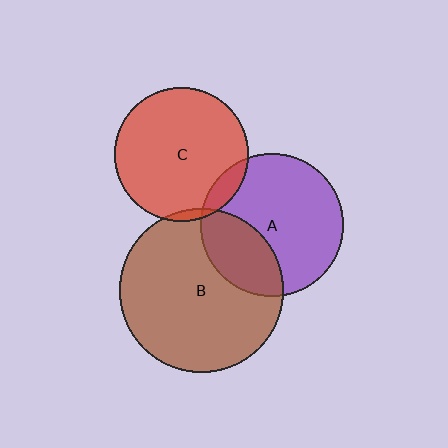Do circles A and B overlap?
Yes.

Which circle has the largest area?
Circle B (brown).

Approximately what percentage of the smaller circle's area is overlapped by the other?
Approximately 30%.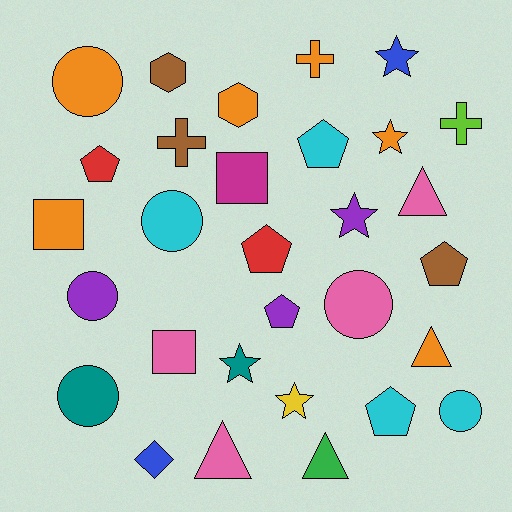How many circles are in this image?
There are 6 circles.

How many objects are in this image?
There are 30 objects.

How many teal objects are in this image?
There are 2 teal objects.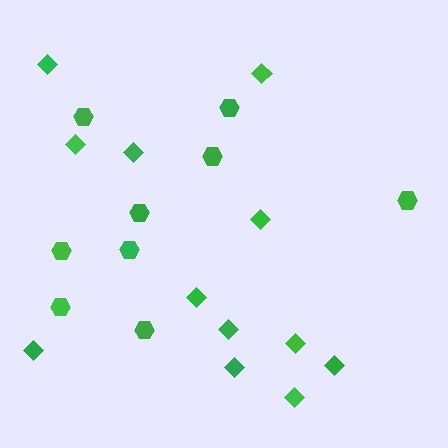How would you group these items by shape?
There are 2 groups: one group of diamonds (12) and one group of hexagons (9).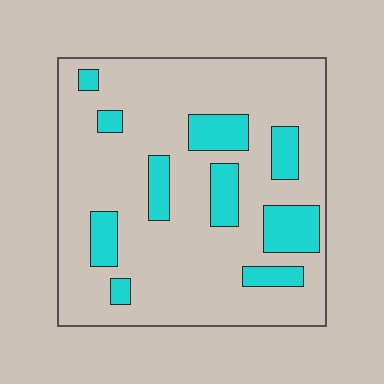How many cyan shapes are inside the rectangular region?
10.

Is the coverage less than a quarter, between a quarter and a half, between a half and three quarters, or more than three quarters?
Less than a quarter.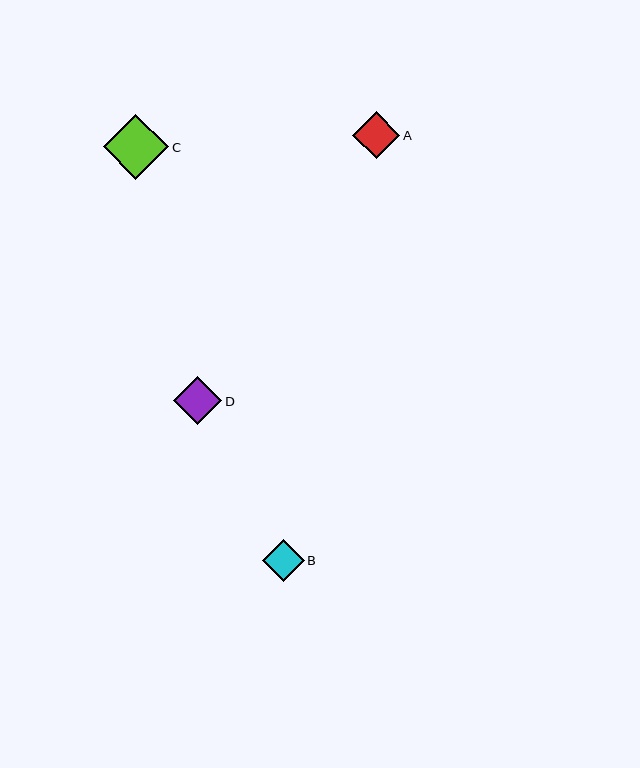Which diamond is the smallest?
Diamond B is the smallest with a size of approximately 42 pixels.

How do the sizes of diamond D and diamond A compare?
Diamond D and diamond A are approximately the same size.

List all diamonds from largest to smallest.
From largest to smallest: C, D, A, B.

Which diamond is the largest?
Diamond C is the largest with a size of approximately 65 pixels.